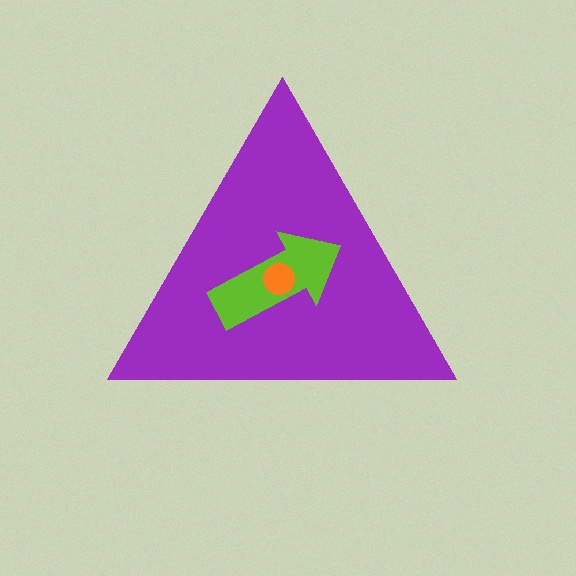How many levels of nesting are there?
3.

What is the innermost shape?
The orange circle.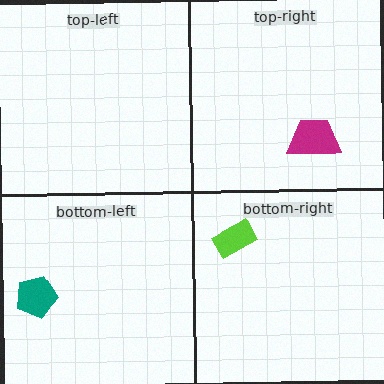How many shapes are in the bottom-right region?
1.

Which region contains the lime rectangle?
The bottom-right region.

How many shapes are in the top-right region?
1.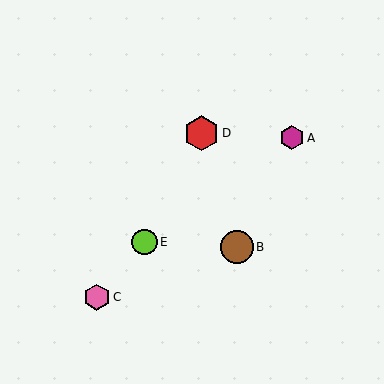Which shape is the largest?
The red hexagon (labeled D) is the largest.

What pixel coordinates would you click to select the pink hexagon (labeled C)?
Click at (97, 297) to select the pink hexagon C.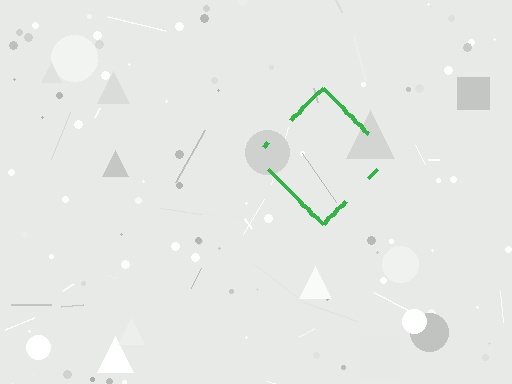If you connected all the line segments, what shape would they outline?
They would outline a diamond.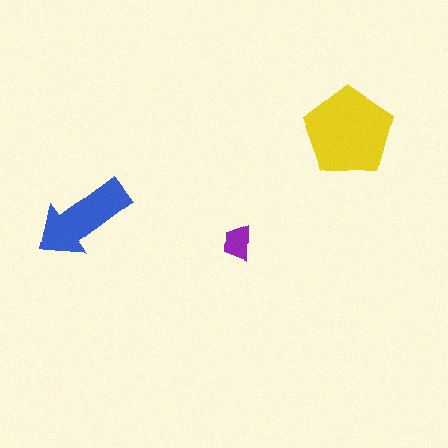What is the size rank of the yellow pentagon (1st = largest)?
1st.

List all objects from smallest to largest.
The purple trapezoid, the blue arrow, the yellow pentagon.